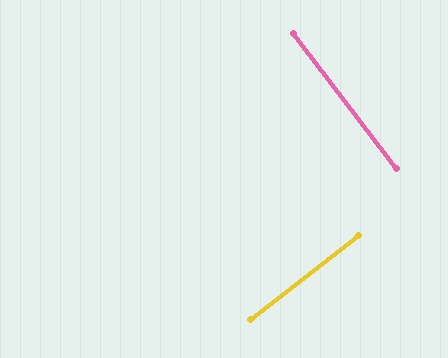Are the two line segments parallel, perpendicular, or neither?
Perpendicular — they meet at approximately 90°.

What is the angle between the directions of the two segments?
Approximately 90 degrees.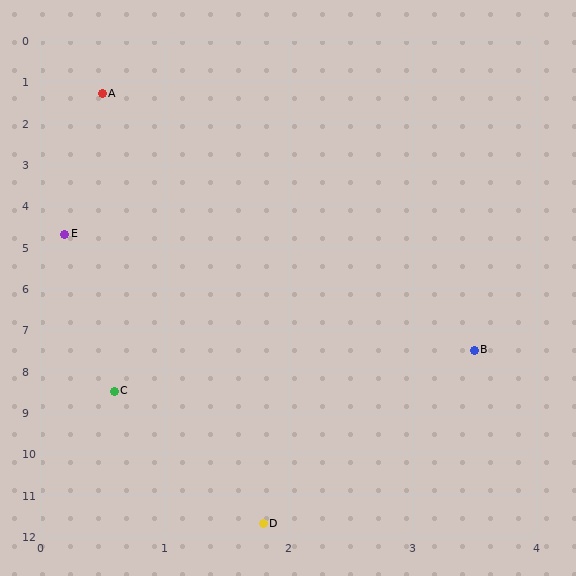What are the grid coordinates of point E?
Point E is at approximately (0.2, 4.7).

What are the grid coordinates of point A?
Point A is at approximately (0.5, 1.3).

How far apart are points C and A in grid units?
Points C and A are about 7.2 grid units apart.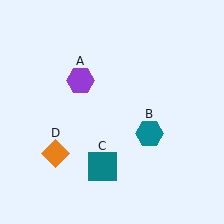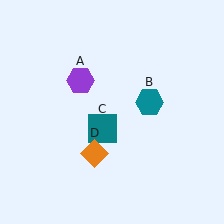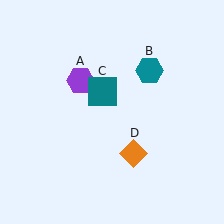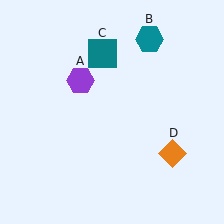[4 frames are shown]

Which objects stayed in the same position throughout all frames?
Purple hexagon (object A) remained stationary.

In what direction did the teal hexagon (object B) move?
The teal hexagon (object B) moved up.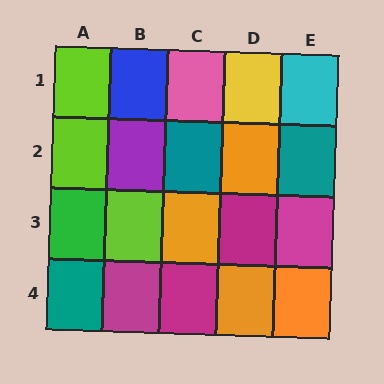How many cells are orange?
4 cells are orange.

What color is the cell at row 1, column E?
Cyan.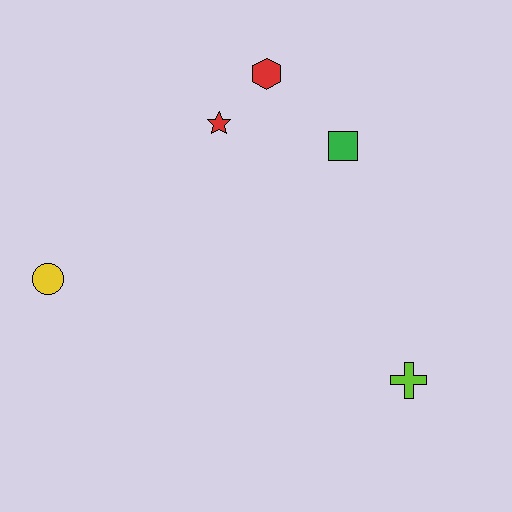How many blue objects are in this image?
There are no blue objects.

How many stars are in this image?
There is 1 star.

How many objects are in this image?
There are 5 objects.